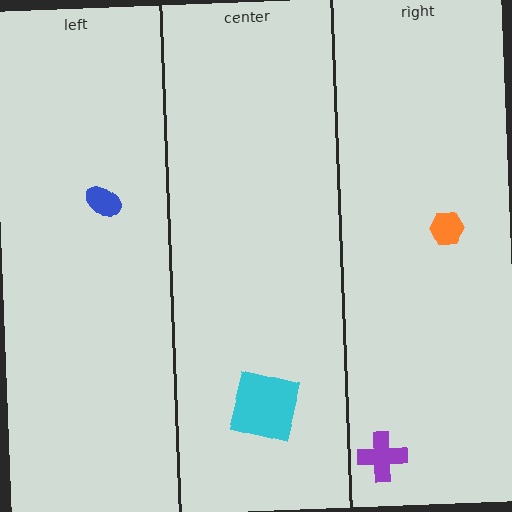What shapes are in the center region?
The cyan square.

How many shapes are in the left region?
1.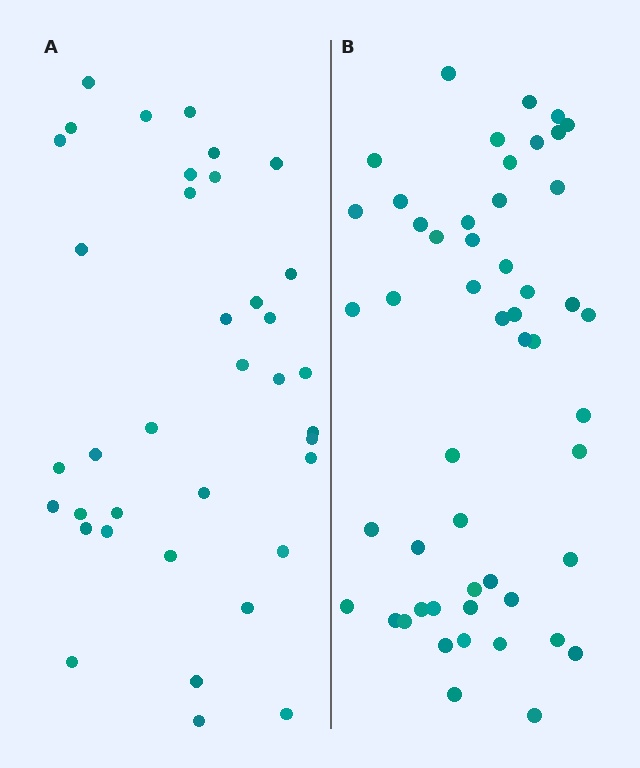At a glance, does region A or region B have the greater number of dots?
Region B (the right region) has more dots.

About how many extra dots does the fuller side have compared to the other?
Region B has approximately 15 more dots than region A.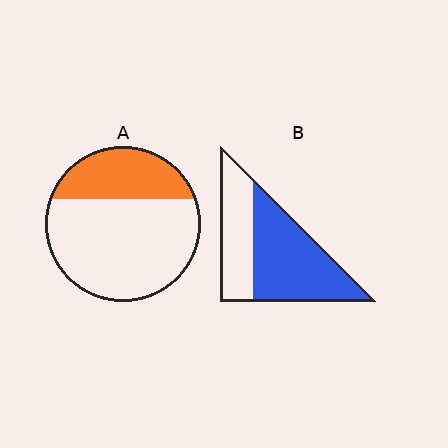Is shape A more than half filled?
No.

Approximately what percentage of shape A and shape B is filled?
A is approximately 30% and B is approximately 60%.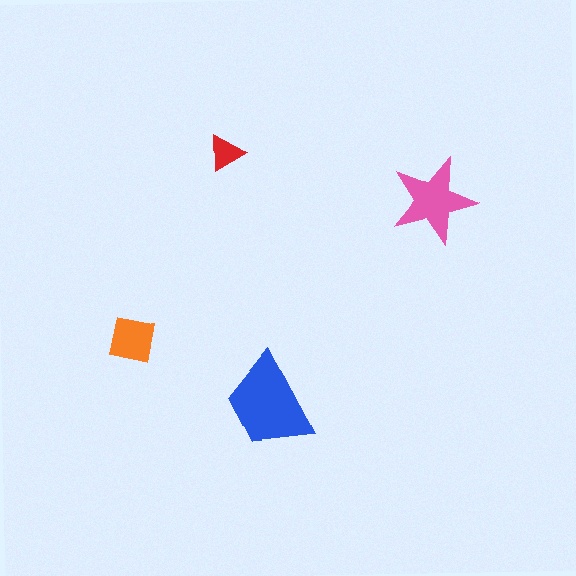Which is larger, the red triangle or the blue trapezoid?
The blue trapezoid.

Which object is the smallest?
The red triangle.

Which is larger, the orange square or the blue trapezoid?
The blue trapezoid.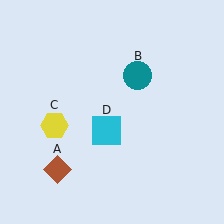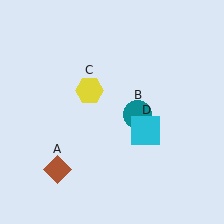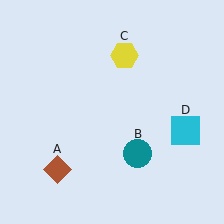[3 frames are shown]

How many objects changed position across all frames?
3 objects changed position: teal circle (object B), yellow hexagon (object C), cyan square (object D).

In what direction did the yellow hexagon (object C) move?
The yellow hexagon (object C) moved up and to the right.